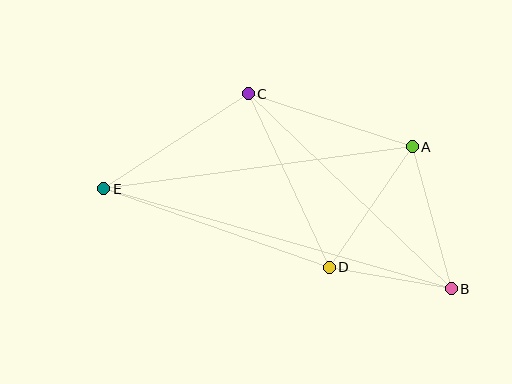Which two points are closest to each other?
Points B and D are closest to each other.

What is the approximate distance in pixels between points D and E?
The distance between D and E is approximately 239 pixels.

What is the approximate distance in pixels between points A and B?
The distance between A and B is approximately 147 pixels.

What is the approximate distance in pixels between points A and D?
The distance between A and D is approximately 146 pixels.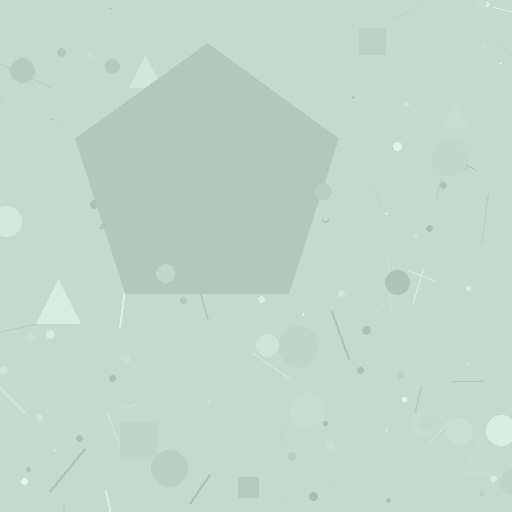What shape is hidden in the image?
A pentagon is hidden in the image.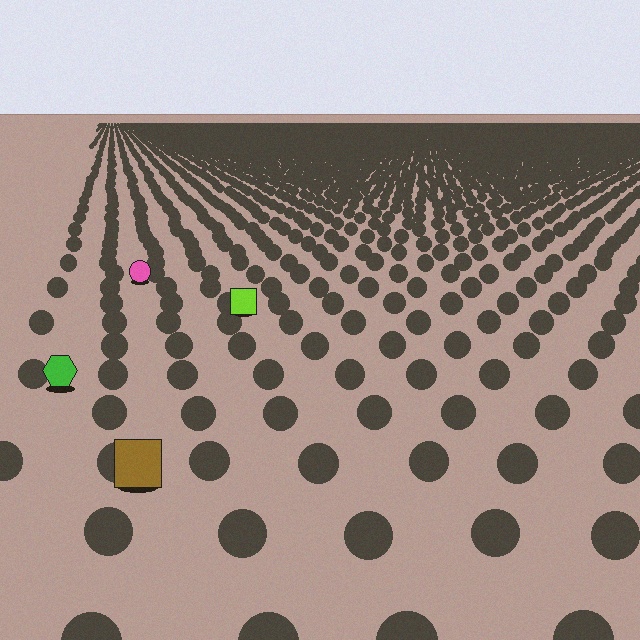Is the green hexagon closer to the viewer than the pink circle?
Yes. The green hexagon is closer — you can tell from the texture gradient: the ground texture is coarser near it.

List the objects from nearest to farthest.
From nearest to farthest: the brown square, the green hexagon, the lime square, the pink circle.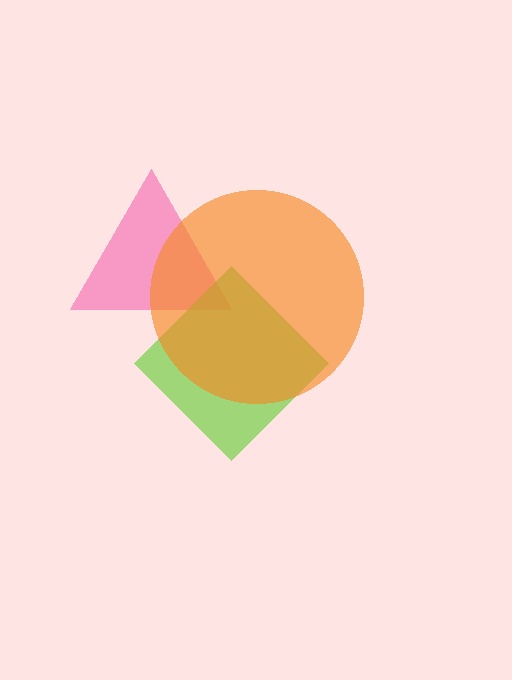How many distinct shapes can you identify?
There are 3 distinct shapes: a pink triangle, a lime diamond, an orange circle.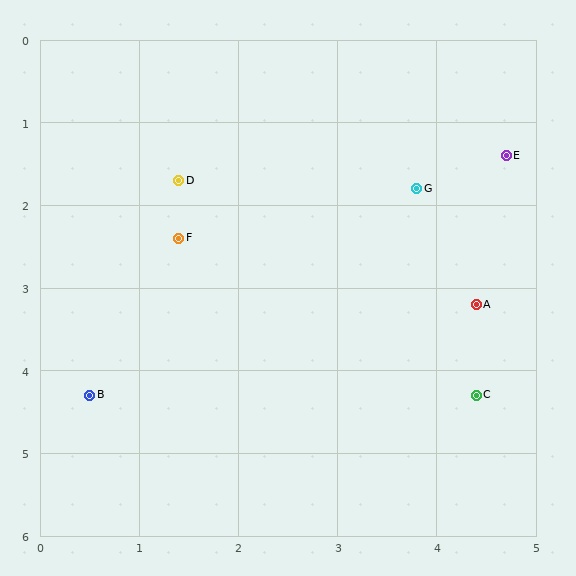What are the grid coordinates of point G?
Point G is at approximately (3.8, 1.8).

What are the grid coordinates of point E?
Point E is at approximately (4.7, 1.4).